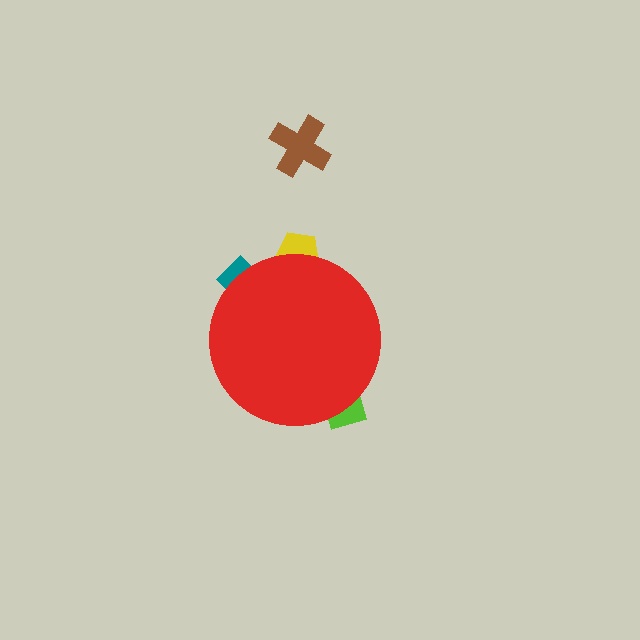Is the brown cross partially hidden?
No, the brown cross is fully visible.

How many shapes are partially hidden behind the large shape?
3 shapes are partially hidden.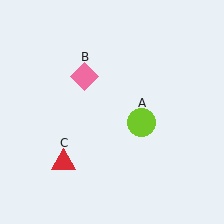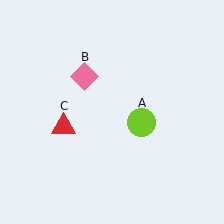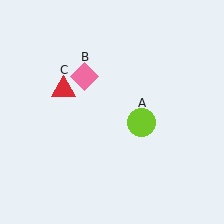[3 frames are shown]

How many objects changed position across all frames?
1 object changed position: red triangle (object C).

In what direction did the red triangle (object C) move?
The red triangle (object C) moved up.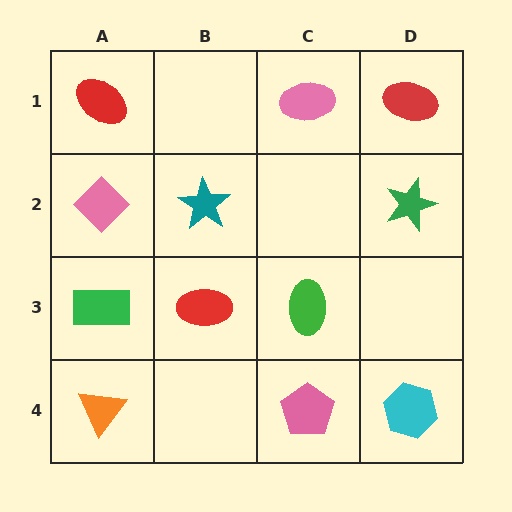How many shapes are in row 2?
3 shapes.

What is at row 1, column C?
A pink ellipse.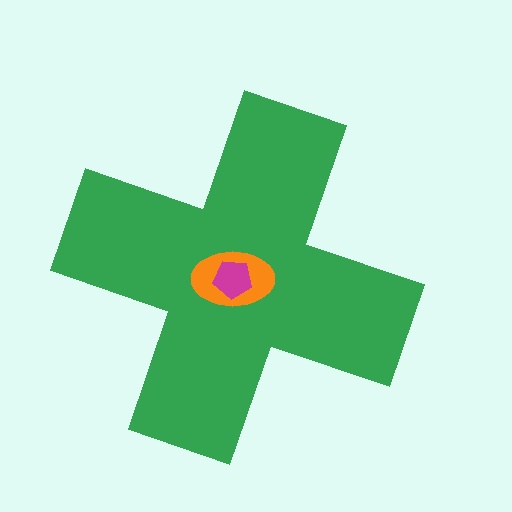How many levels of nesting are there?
3.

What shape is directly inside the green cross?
The orange ellipse.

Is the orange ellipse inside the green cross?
Yes.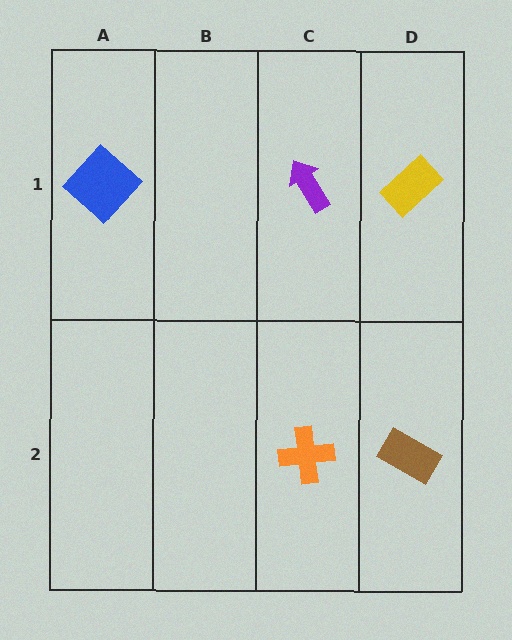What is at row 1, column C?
A purple arrow.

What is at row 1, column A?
A blue diamond.